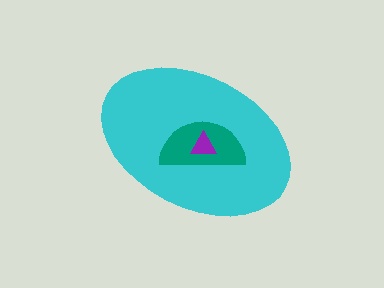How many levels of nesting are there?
3.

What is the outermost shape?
The cyan ellipse.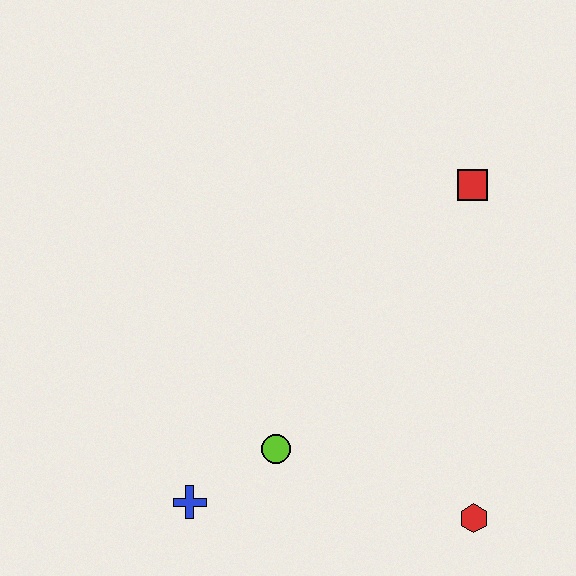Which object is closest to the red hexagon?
The lime circle is closest to the red hexagon.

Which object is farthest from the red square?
The blue cross is farthest from the red square.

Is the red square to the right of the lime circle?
Yes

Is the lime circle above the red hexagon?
Yes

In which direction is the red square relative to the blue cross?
The red square is above the blue cross.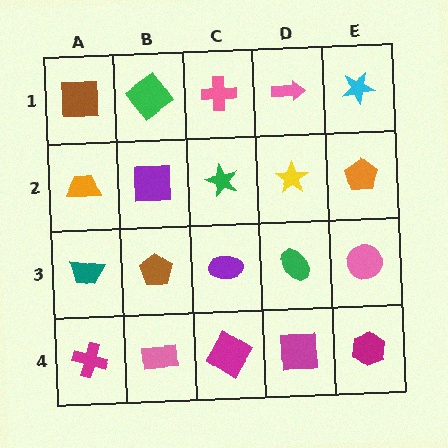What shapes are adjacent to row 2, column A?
A brown square (row 1, column A), a teal trapezoid (row 3, column A), a purple square (row 2, column B).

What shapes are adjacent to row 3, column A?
An orange trapezoid (row 2, column A), a magenta cross (row 4, column A), a brown pentagon (row 3, column B).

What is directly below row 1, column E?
An orange pentagon.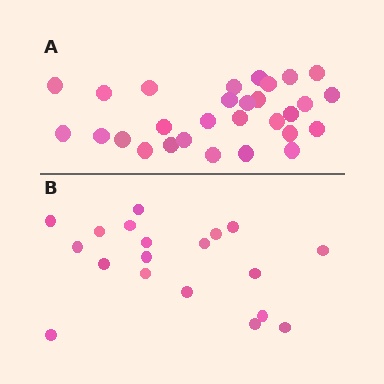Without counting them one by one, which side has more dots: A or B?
Region A (the top region) has more dots.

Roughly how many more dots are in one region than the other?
Region A has roughly 10 or so more dots than region B.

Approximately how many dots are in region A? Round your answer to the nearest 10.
About 30 dots. (The exact count is 29, which rounds to 30.)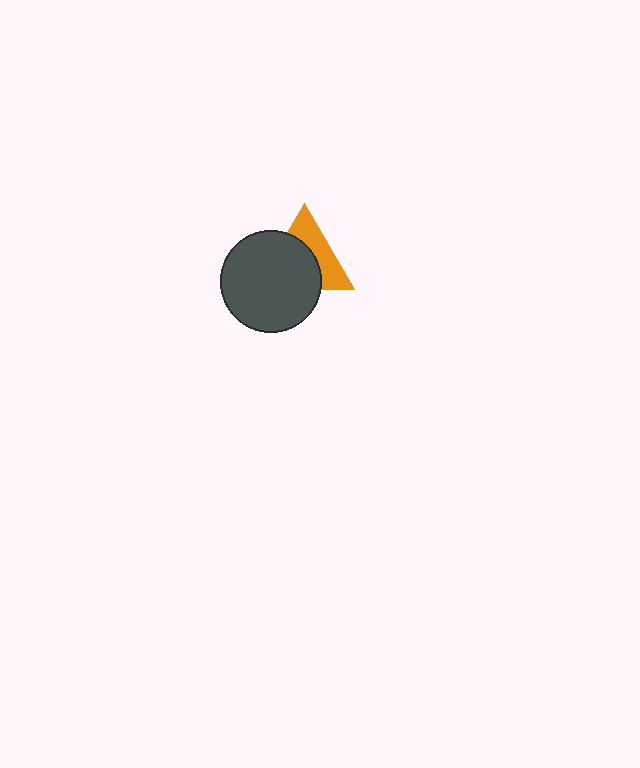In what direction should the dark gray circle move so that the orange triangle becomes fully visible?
The dark gray circle should move toward the lower-left. That is the shortest direction to clear the overlap and leave the orange triangle fully visible.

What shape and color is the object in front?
The object in front is a dark gray circle.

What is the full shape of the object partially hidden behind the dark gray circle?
The partially hidden object is an orange triangle.